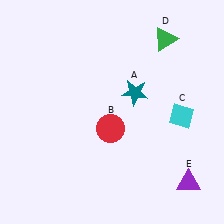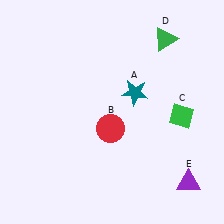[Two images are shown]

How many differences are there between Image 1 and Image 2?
There is 1 difference between the two images.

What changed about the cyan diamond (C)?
In Image 1, C is cyan. In Image 2, it changed to green.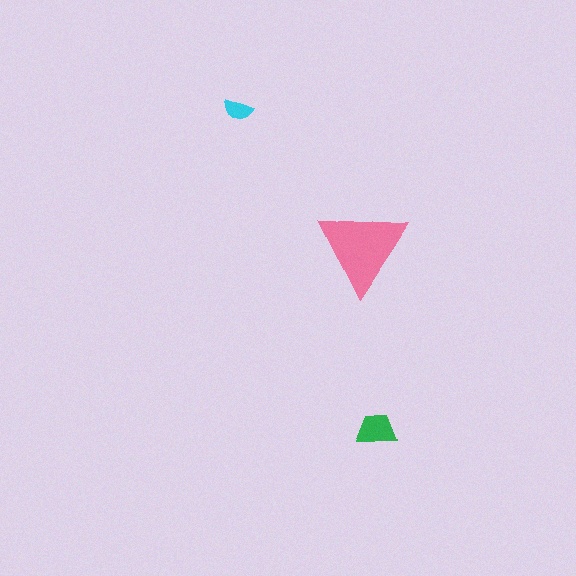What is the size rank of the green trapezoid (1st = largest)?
2nd.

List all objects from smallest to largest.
The cyan semicircle, the green trapezoid, the pink triangle.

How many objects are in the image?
There are 3 objects in the image.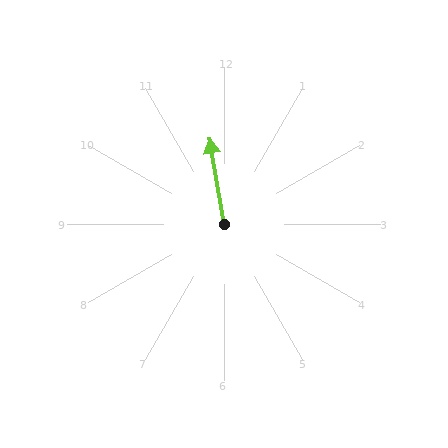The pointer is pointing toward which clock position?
Roughly 12 o'clock.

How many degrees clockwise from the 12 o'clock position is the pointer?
Approximately 350 degrees.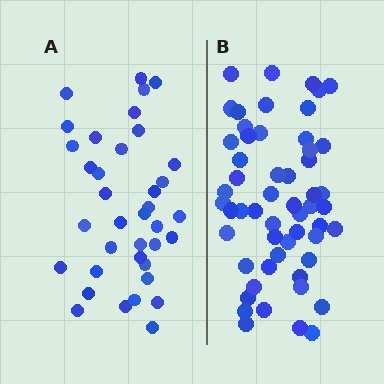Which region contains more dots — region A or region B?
Region B (the right region) has more dots.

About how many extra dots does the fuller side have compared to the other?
Region B has approximately 20 more dots than region A.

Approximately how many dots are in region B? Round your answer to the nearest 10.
About 60 dots. (The exact count is 55, which rounds to 60.)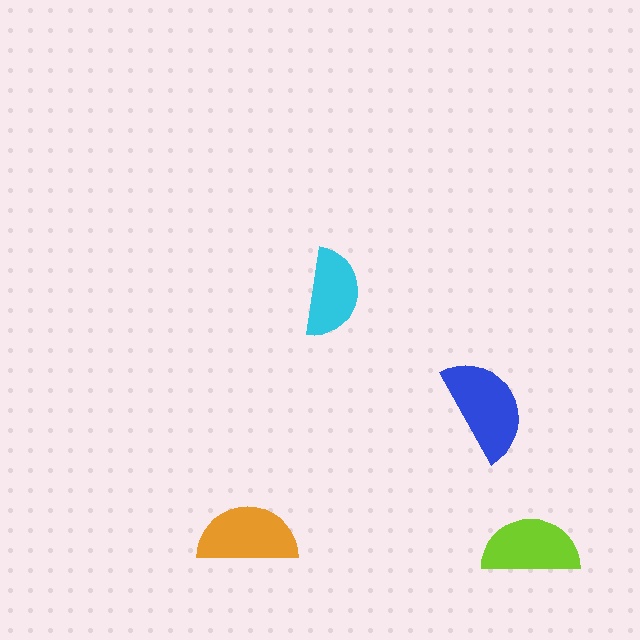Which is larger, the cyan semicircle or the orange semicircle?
The orange one.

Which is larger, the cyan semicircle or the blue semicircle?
The blue one.